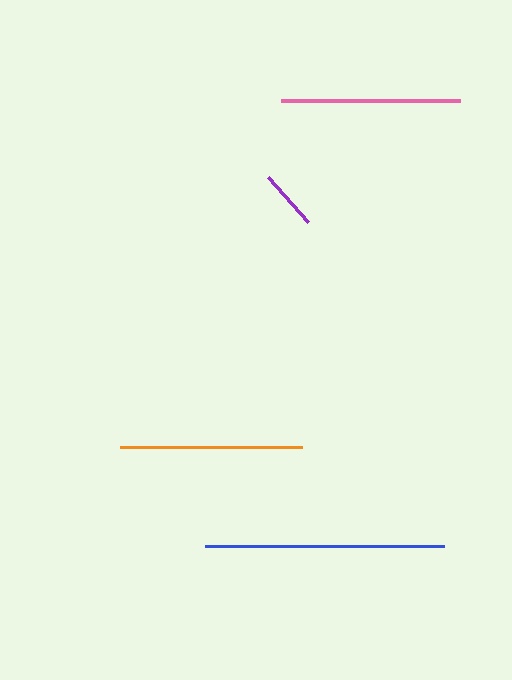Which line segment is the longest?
The blue line is the longest at approximately 240 pixels.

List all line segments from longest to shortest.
From longest to shortest: blue, orange, pink, purple.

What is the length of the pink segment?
The pink segment is approximately 179 pixels long.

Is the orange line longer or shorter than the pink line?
The orange line is longer than the pink line.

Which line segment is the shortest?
The purple line is the shortest at approximately 60 pixels.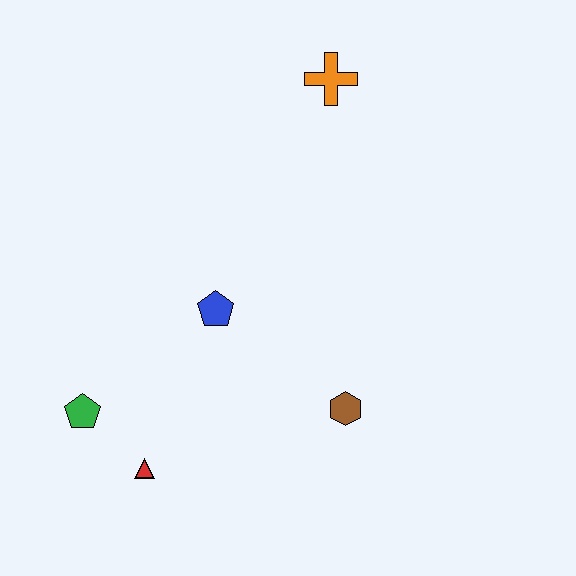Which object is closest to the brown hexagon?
The blue pentagon is closest to the brown hexagon.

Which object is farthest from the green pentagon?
The orange cross is farthest from the green pentagon.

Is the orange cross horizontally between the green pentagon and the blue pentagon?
No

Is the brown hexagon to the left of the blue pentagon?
No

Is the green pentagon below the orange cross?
Yes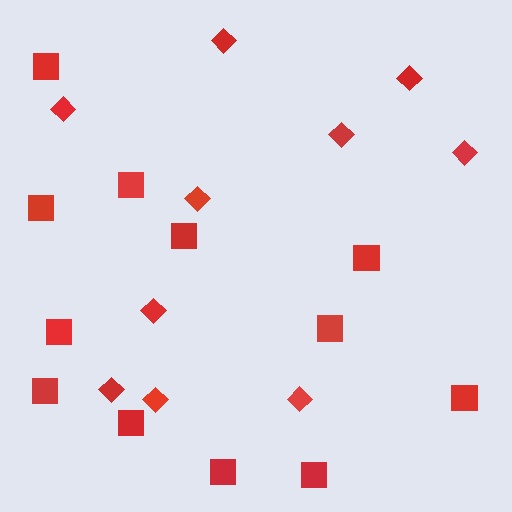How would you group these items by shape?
There are 2 groups: one group of squares (12) and one group of diamonds (10).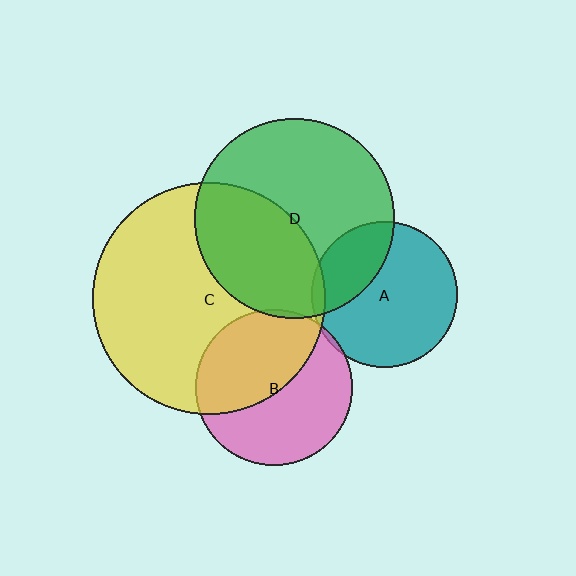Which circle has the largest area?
Circle C (yellow).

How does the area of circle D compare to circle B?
Approximately 1.6 times.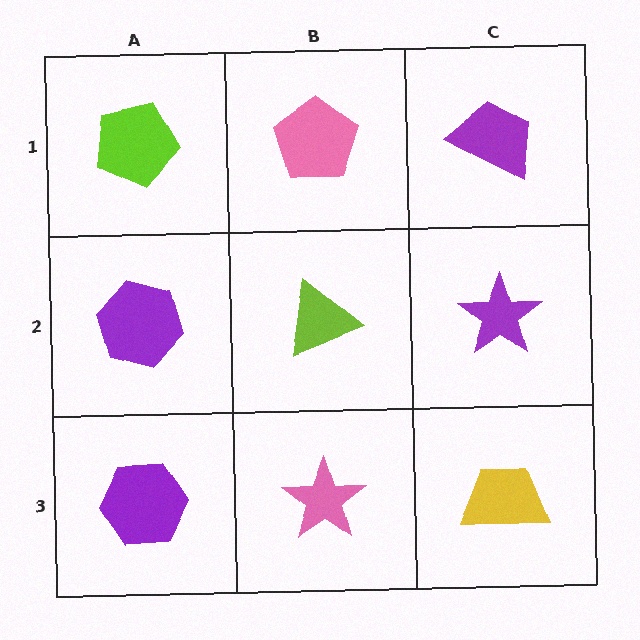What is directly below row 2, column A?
A purple hexagon.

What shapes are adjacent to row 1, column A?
A purple hexagon (row 2, column A), a pink pentagon (row 1, column B).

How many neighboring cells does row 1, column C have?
2.